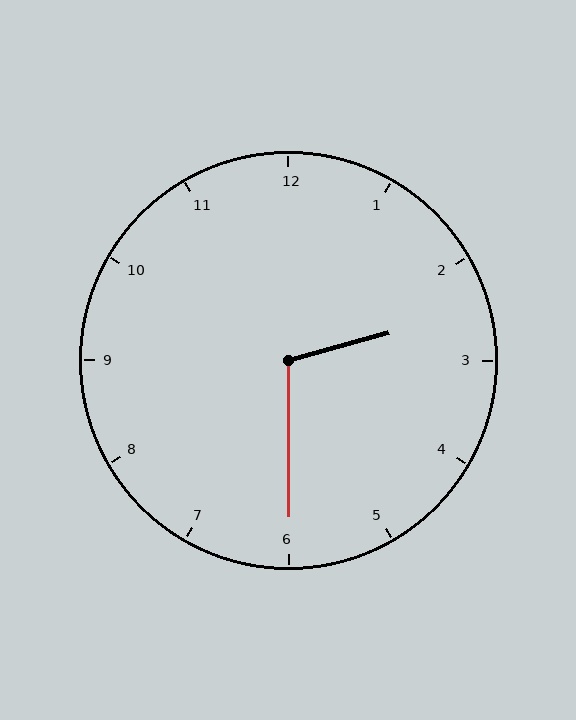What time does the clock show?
2:30.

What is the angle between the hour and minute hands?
Approximately 105 degrees.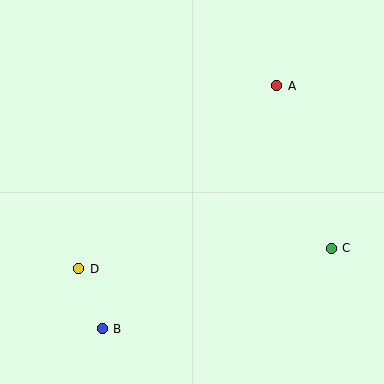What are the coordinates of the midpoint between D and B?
The midpoint between D and B is at (90, 299).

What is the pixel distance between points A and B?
The distance between A and B is 299 pixels.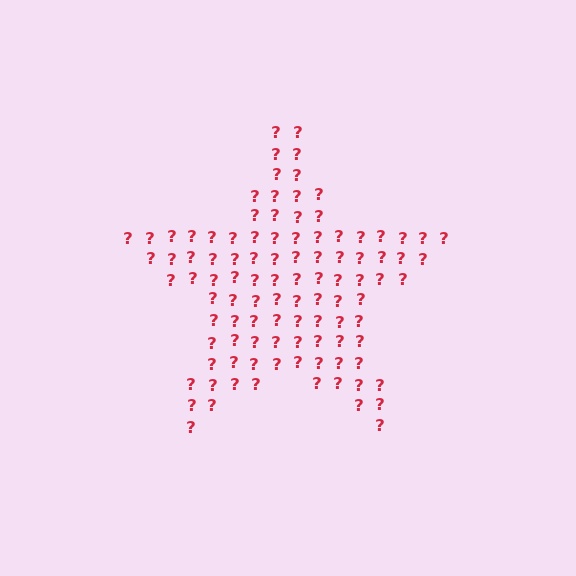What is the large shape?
The large shape is a star.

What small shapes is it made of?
It is made of small question marks.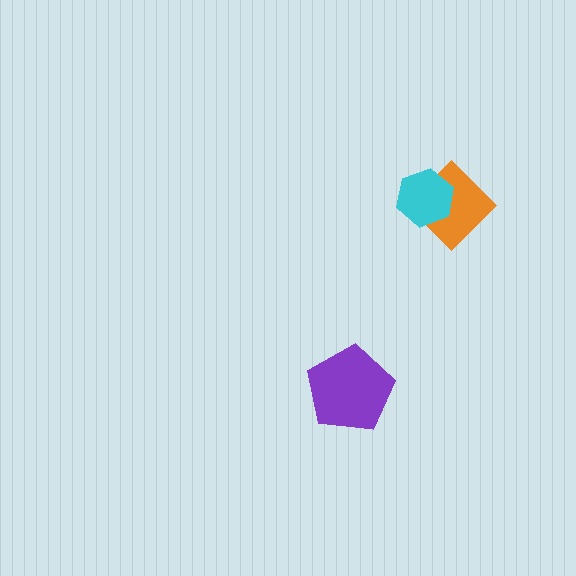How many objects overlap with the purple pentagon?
0 objects overlap with the purple pentagon.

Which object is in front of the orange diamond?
The cyan hexagon is in front of the orange diamond.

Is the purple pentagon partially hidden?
No, no other shape covers it.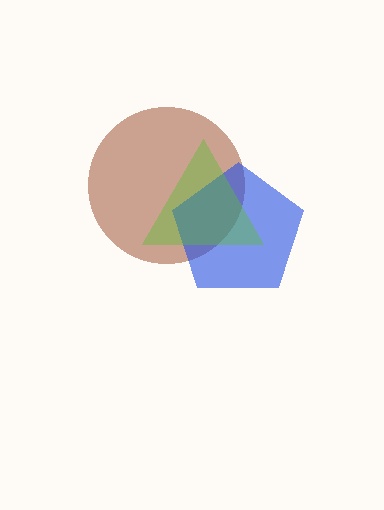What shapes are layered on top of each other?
The layered shapes are: a brown circle, a blue pentagon, a lime triangle.